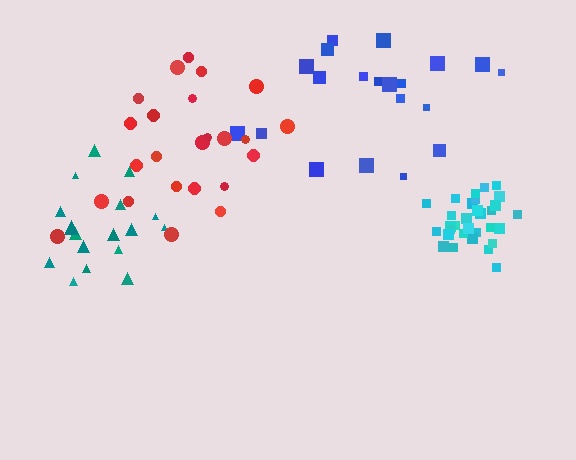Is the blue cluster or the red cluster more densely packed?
Red.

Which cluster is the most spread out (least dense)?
Blue.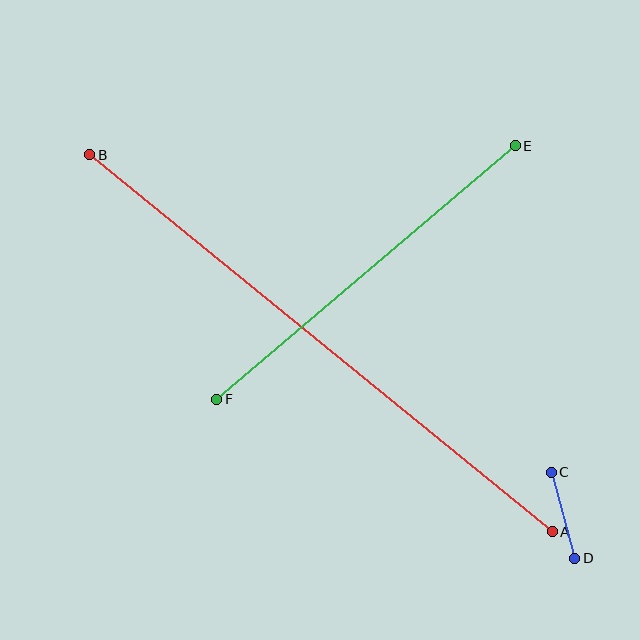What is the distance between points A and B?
The distance is approximately 596 pixels.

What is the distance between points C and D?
The distance is approximately 89 pixels.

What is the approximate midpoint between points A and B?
The midpoint is at approximately (321, 343) pixels.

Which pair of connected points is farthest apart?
Points A and B are farthest apart.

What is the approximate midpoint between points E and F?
The midpoint is at approximately (366, 272) pixels.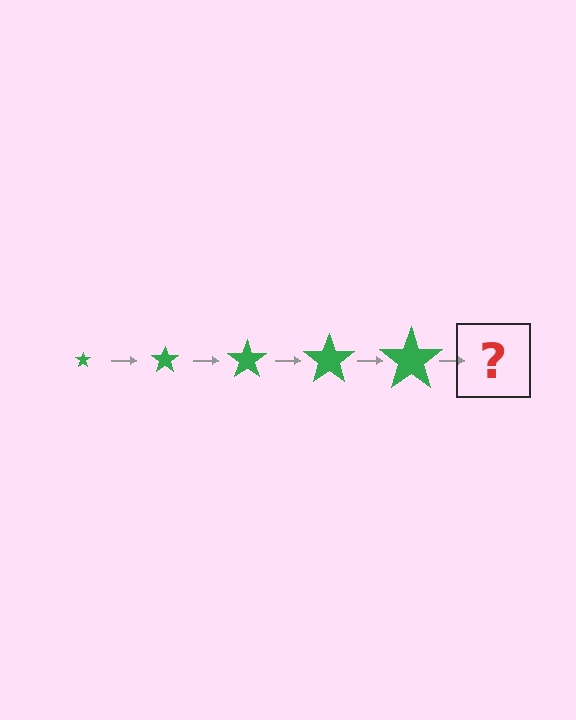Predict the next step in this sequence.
The next step is a green star, larger than the previous one.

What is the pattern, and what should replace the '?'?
The pattern is that the star gets progressively larger each step. The '?' should be a green star, larger than the previous one.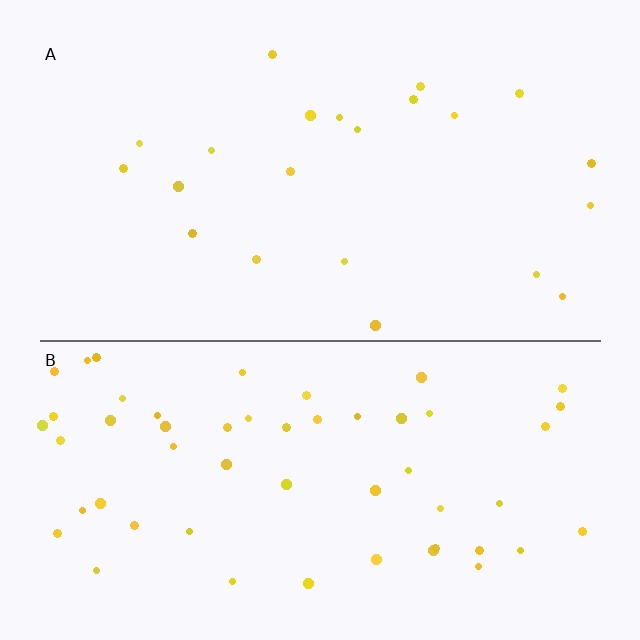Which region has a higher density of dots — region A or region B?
B (the bottom).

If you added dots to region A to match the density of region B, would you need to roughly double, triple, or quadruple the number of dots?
Approximately double.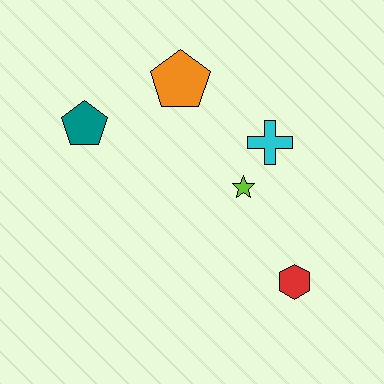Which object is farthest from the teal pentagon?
The red hexagon is farthest from the teal pentagon.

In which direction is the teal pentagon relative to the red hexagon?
The teal pentagon is to the left of the red hexagon.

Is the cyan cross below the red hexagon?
No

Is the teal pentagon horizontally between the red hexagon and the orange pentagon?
No